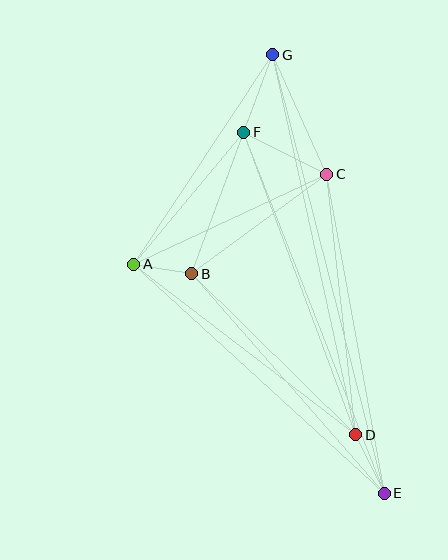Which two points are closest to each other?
Points A and B are closest to each other.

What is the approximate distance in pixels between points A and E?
The distance between A and E is approximately 339 pixels.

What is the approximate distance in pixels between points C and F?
The distance between C and F is approximately 93 pixels.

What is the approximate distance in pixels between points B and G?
The distance between B and G is approximately 233 pixels.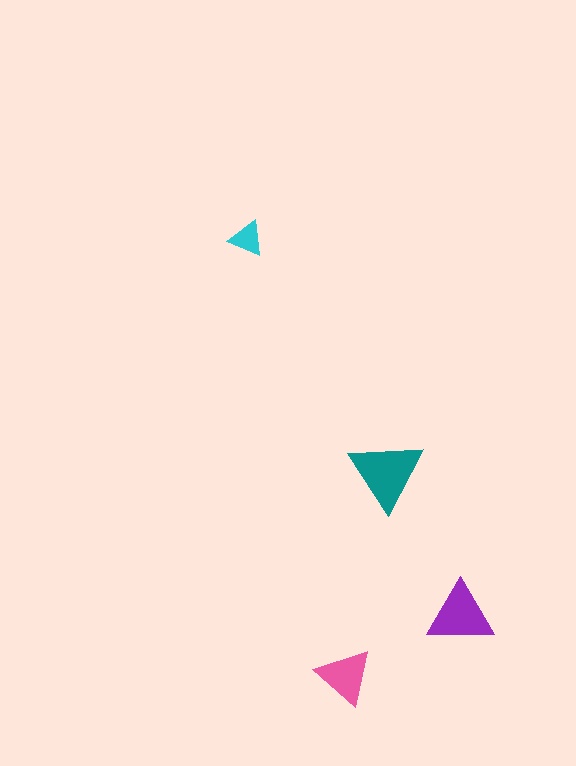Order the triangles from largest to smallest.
the teal one, the purple one, the pink one, the cyan one.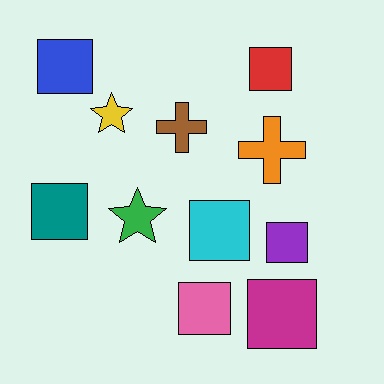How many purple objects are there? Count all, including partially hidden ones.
There is 1 purple object.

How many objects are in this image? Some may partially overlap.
There are 11 objects.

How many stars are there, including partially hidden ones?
There are 2 stars.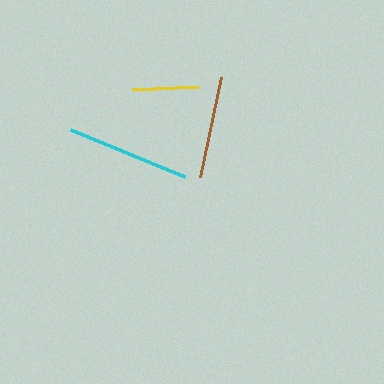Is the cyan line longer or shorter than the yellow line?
The cyan line is longer than the yellow line.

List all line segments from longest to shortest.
From longest to shortest: cyan, brown, yellow.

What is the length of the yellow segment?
The yellow segment is approximately 66 pixels long.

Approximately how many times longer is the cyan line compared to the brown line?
The cyan line is approximately 1.2 times the length of the brown line.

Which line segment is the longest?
The cyan line is the longest at approximately 123 pixels.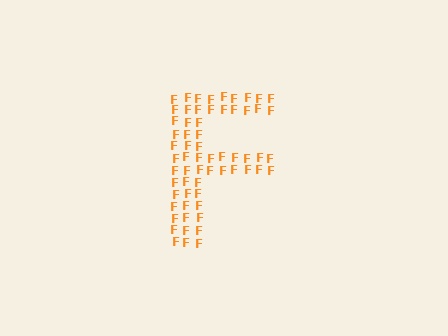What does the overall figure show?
The overall figure shows the letter F.